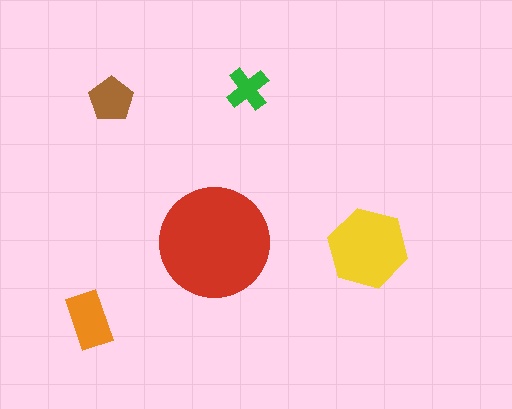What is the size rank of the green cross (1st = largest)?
5th.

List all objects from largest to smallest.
The red circle, the yellow hexagon, the orange rectangle, the brown pentagon, the green cross.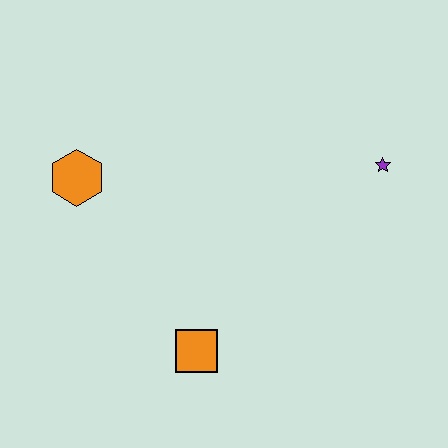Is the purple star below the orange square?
No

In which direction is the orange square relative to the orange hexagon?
The orange square is below the orange hexagon.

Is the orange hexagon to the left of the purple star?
Yes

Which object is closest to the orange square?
The orange hexagon is closest to the orange square.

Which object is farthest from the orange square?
The purple star is farthest from the orange square.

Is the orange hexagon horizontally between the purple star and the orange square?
No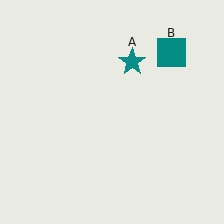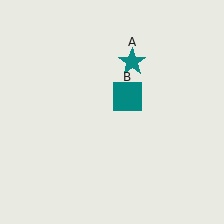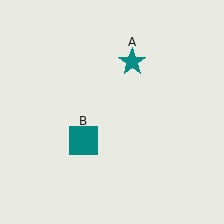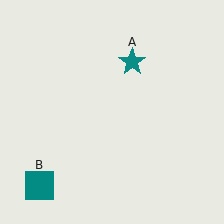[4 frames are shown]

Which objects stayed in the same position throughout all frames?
Teal star (object A) remained stationary.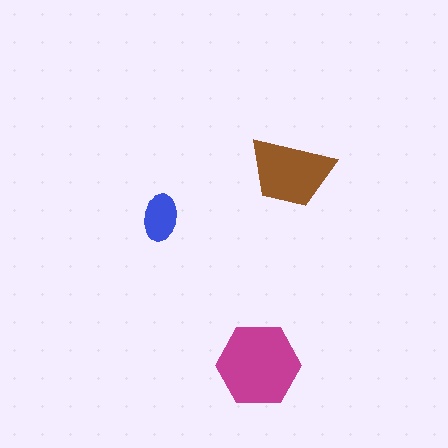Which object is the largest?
The magenta hexagon.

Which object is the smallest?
The blue ellipse.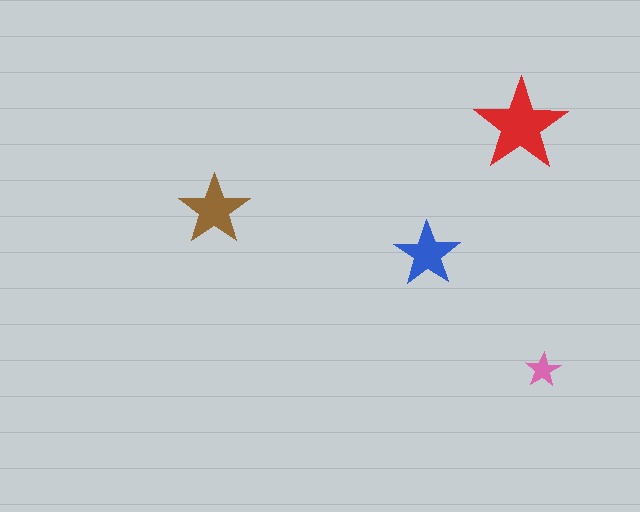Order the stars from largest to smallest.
the red one, the brown one, the blue one, the pink one.